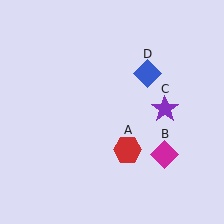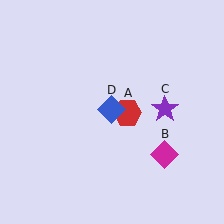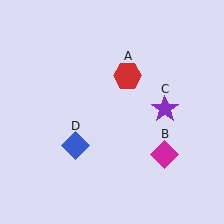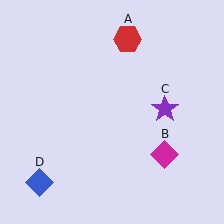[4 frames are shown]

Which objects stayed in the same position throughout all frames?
Magenta diamond (object B) and purple star (object C) remained stationary.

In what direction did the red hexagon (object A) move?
The red hexagon (object A) moved up.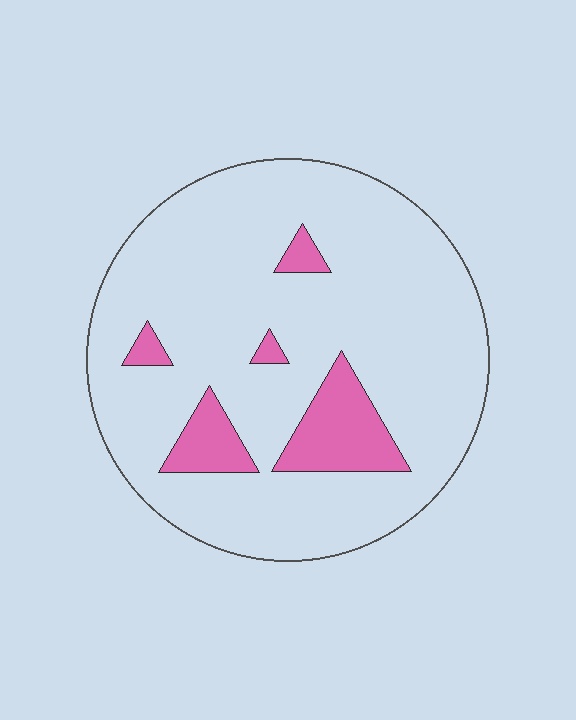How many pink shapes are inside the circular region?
5.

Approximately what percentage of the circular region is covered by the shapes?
Approximately 15%.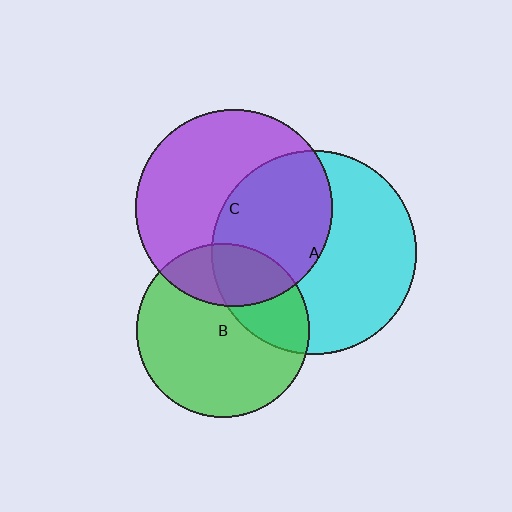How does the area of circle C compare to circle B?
Approximately 1.3 times.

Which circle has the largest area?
Circle A (cyan).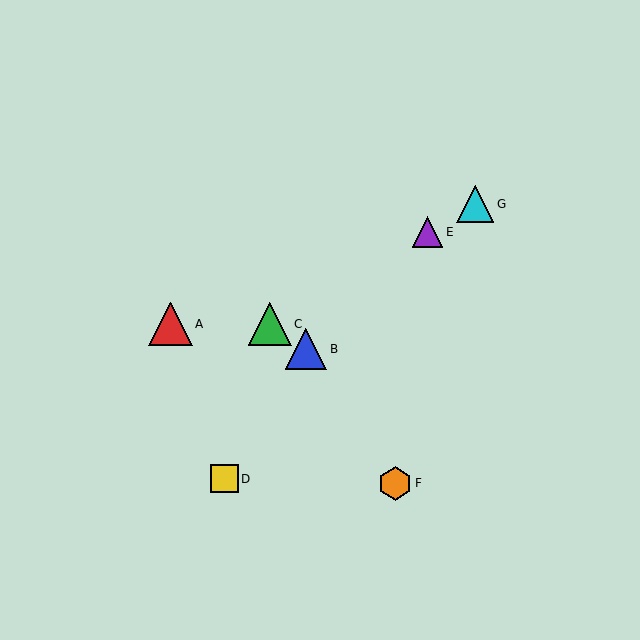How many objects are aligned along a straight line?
3 objects (C, E, G) are aligned along a straight line.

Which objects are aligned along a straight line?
Objects C, E, G are aligned along a straight line.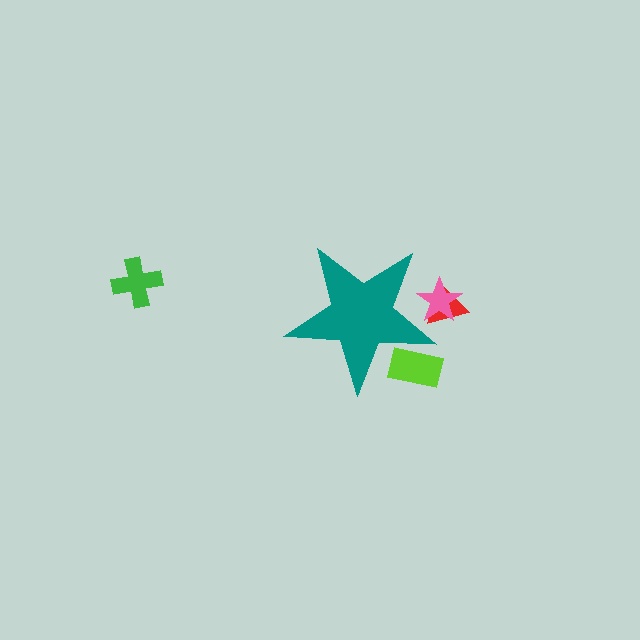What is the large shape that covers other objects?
A teal star.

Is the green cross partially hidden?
No, the green cross is fully visible.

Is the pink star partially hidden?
Yes, the pink star is partially hidden behind the teal star.